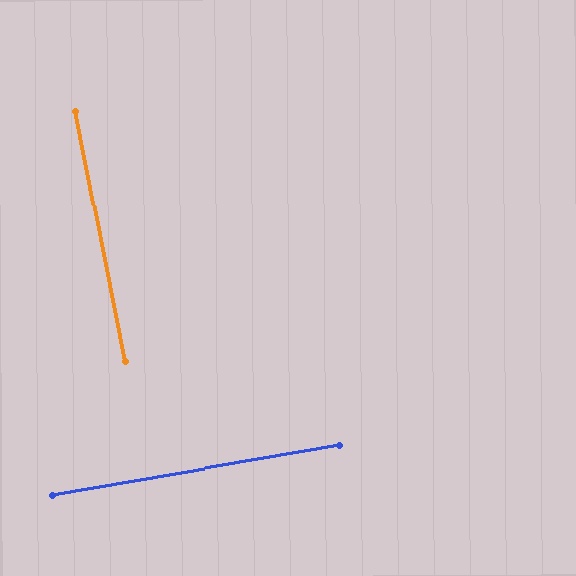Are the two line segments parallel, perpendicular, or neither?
Perpendicular — they meet at approximately 89°.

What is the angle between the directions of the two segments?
Approximately 89 degrees.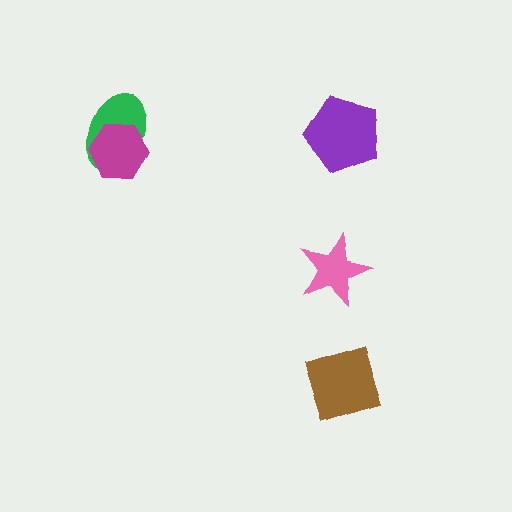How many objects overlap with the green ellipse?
1 object overlaps with the green ellipse.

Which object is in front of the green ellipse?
The magenta hexagon is in front of the green ellipse.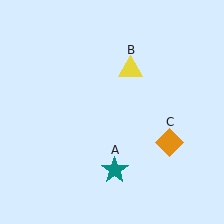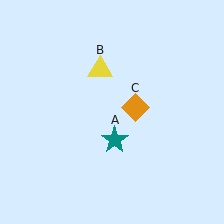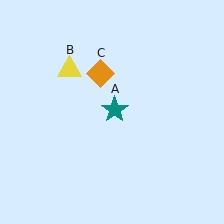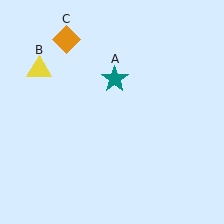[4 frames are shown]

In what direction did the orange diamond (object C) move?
The orange diamond (object C) moved up and to the left.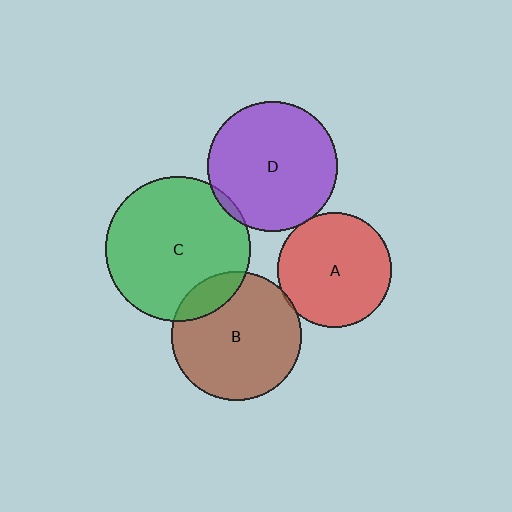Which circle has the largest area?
Circle C (green).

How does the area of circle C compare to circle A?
Approximately 1.6 times.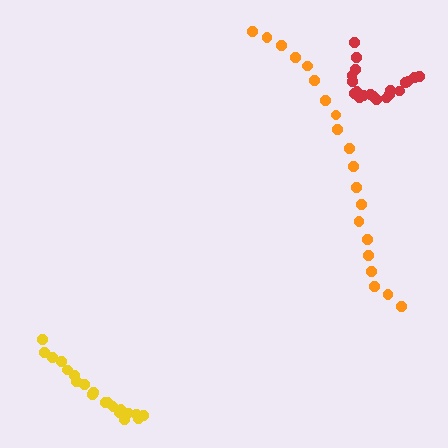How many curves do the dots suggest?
There are 3 distinct paths.